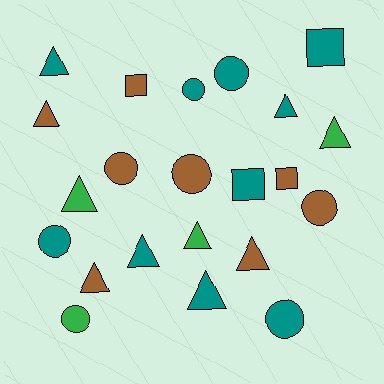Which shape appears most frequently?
Triangle, with 10 objects.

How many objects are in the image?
There are 22 objects.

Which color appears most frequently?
Teal, with 10 objects.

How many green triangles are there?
There are 3 green triangles.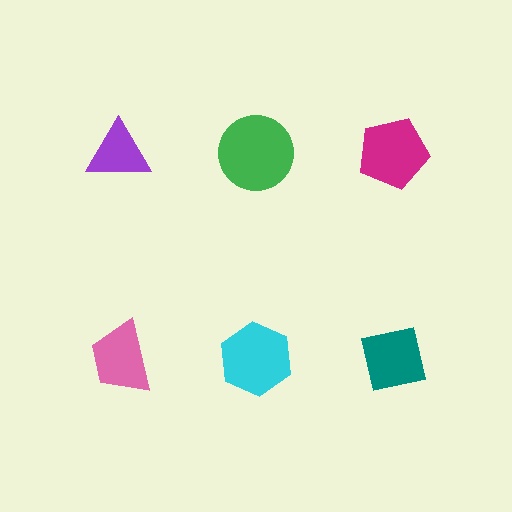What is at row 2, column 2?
A cyan hexagon.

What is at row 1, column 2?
A green circle.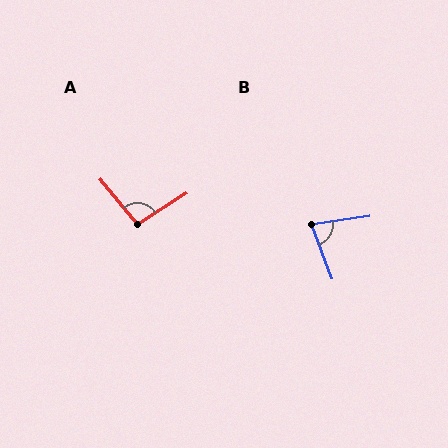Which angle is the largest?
A, at approximately 97 degrees.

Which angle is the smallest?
B, at approximately 77 degrees.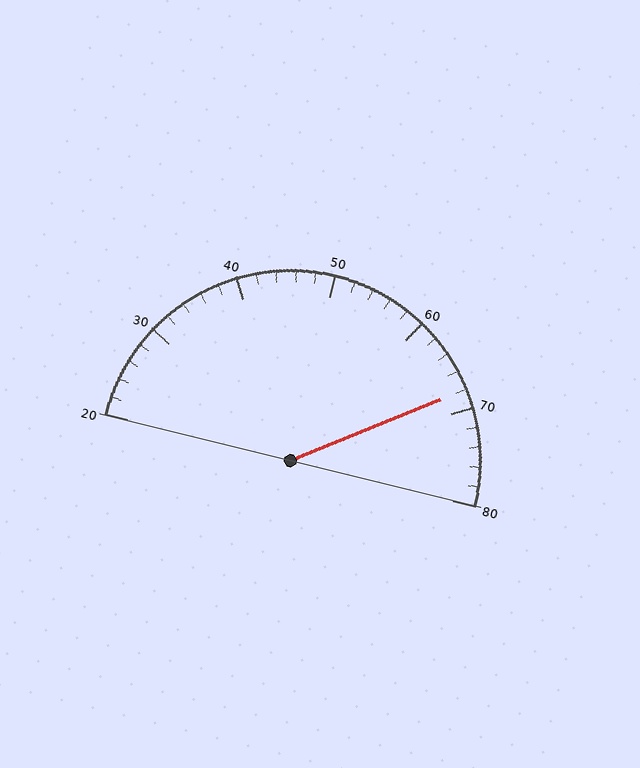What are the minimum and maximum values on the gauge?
The gauge ranges from 20 to 80.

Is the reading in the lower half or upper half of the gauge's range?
The reading is in the upper half of the range (20 to 80).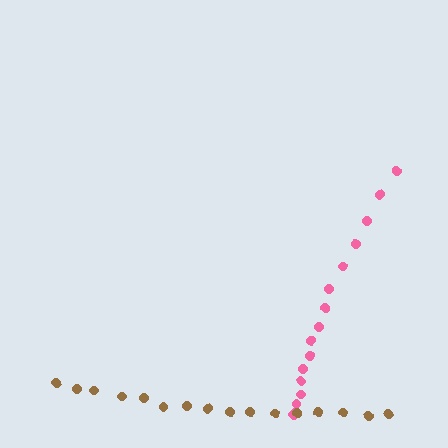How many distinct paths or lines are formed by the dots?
There are 2 distinct paths.